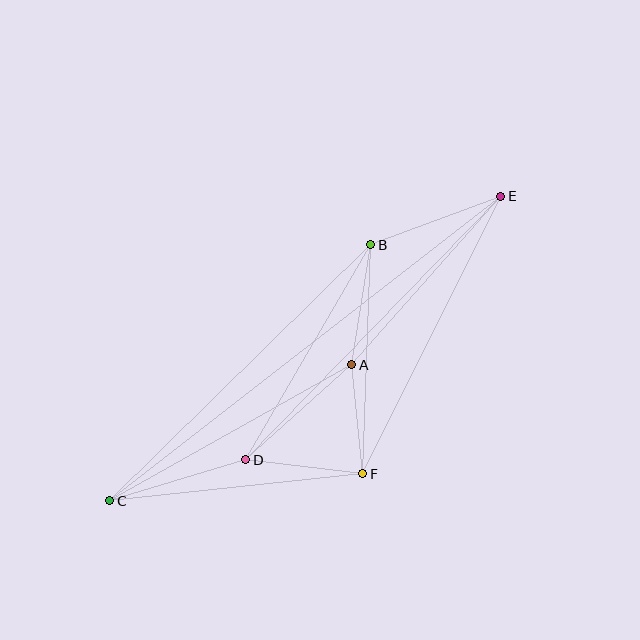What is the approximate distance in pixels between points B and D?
The distance between B and D is approximately 249 pixels.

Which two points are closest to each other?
Points A and F are closest to each other.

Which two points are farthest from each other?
Points C and E are farthest from each other.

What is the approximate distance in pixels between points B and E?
The distance between B and E is approximately 139 pixels.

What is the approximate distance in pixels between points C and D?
The distance between C and D is approximately 142 pixels.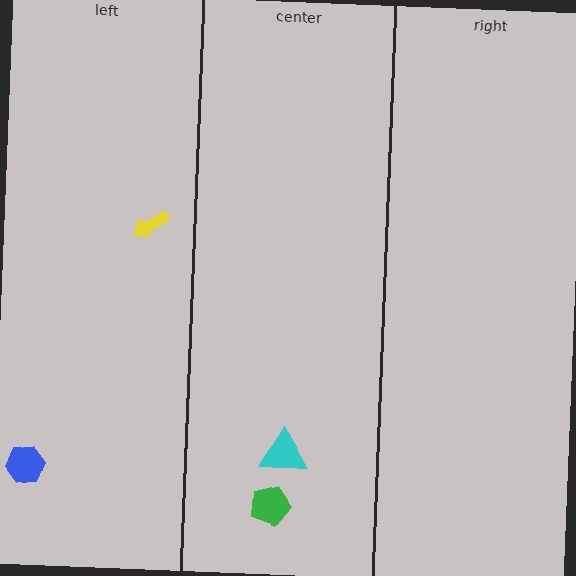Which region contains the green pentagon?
The center region.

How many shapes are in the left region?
2.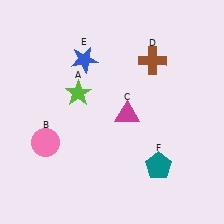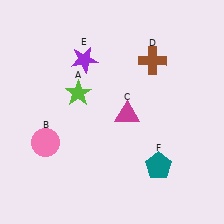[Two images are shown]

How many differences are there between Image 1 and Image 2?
There is 1 difference between the two images.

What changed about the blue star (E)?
In Image 1, E is blue. In Image 2, it changed to purple.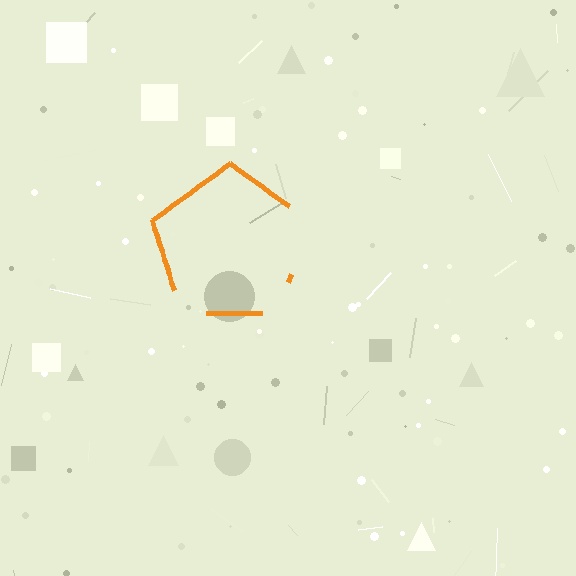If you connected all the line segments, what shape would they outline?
They would outline a pentagon.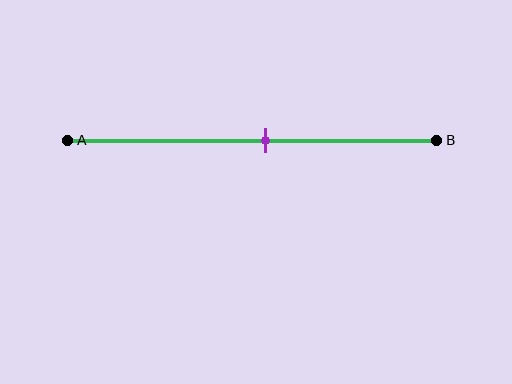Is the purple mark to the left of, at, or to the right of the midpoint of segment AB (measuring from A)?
The purple mark is to the right of the midpoint of segment AB.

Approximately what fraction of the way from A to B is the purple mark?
The purple mark is approximately 55% of the way from A to B.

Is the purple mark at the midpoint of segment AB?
No, the mark is at about 55% from A, not at the 50% midpoint.